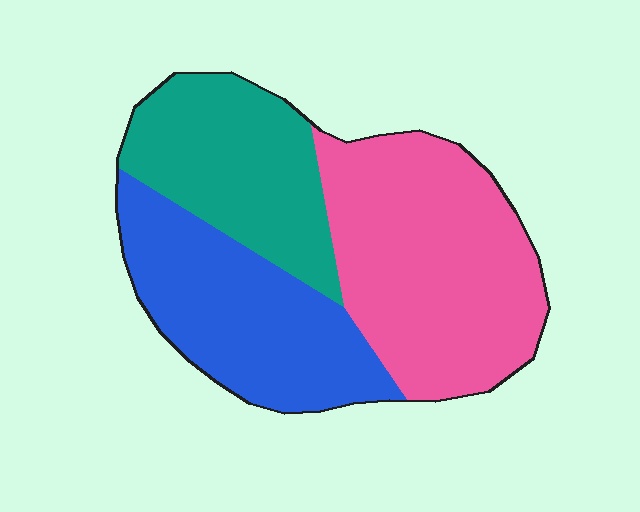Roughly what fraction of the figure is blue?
Blue takes up about one third (1/3) of the figure.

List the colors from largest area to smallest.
From largest to smallest: pink, blue, teal.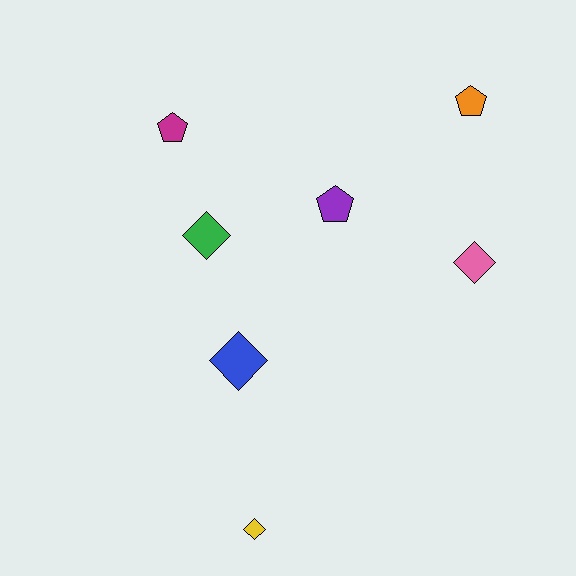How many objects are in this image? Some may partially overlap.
There are 7 objects.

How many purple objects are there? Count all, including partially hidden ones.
There is 1 purple object.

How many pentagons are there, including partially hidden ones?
There are 3 pentagons.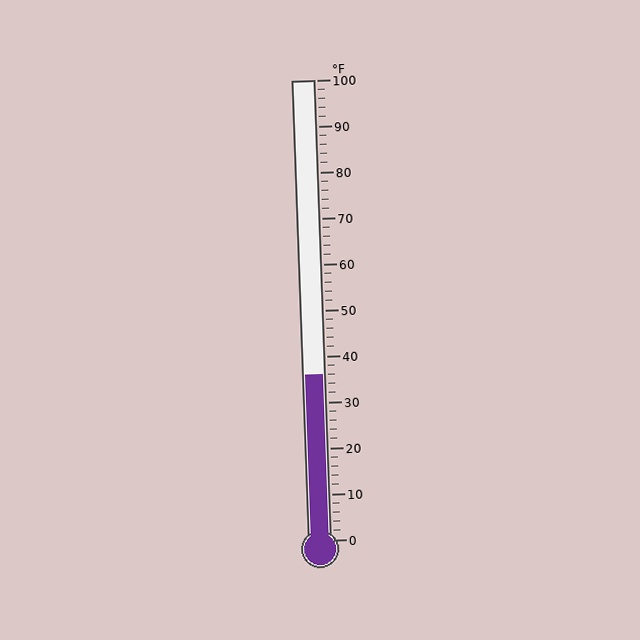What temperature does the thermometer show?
The thermometer shows approximately 36°F.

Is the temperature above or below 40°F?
The temperature is below 40°F.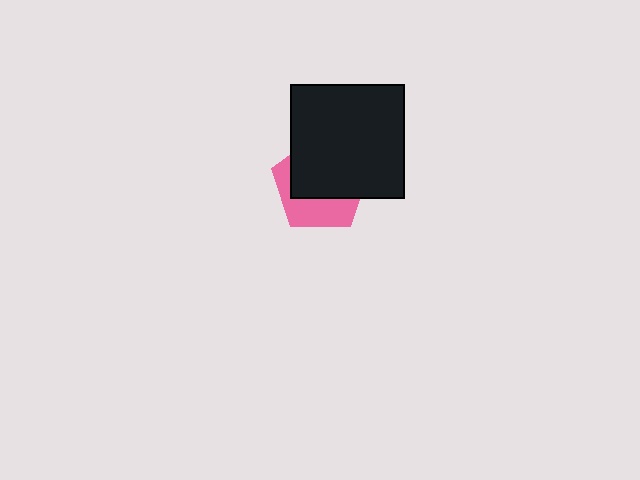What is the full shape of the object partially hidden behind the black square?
The partially hidden object is a pink pentagon.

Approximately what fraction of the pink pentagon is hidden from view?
Roughly 62% of the pink pentagon is hidden behind the black square.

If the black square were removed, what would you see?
You would see the complete pink pentagon.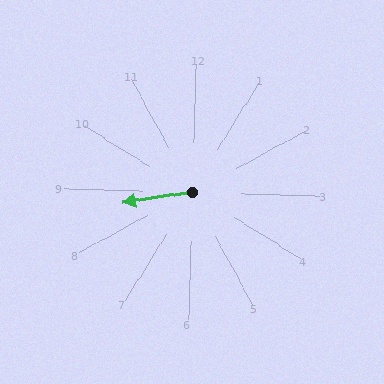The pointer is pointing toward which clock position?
Roughly 9 o'clock.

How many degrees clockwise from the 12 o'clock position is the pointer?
Approximately 260 degrees.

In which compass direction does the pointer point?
West.